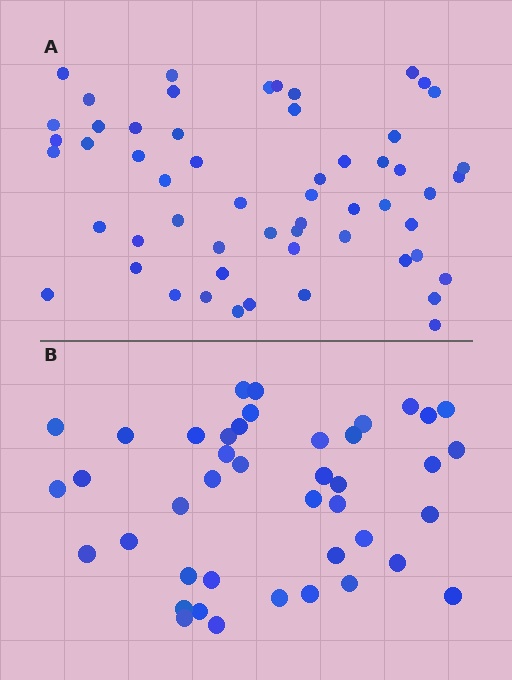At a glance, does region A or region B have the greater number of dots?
Region A (the top region) has more dots.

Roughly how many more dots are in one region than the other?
Region A has approximately 15 more dots than region B.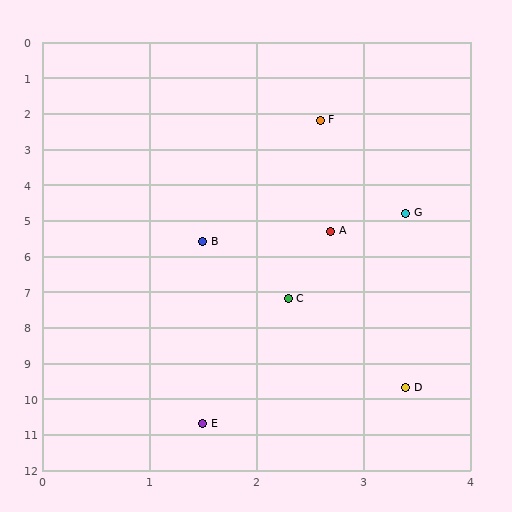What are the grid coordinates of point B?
Point B is at approximately (1.5, 5.6).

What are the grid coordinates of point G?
Point G is at approximately (3.4, 4.8).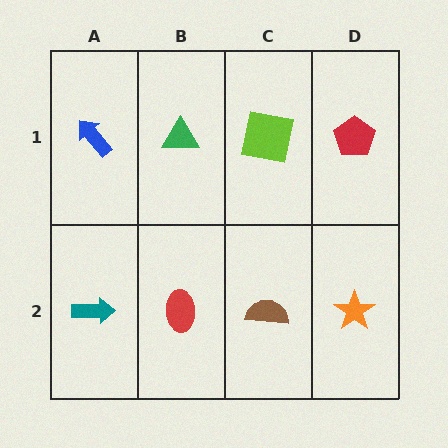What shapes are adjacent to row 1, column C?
A brown semicircle (row 2, column C), a green triangle (row 1, column B), a red pentagon (row 1, column D).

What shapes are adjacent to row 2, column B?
A green triangle (row 1, column B), a teal arrow (row 2, column A), a brown semicircle (row 2, column C).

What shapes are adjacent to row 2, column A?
A blue arrow (row 1, column A), a red ellipse (row 2, column B).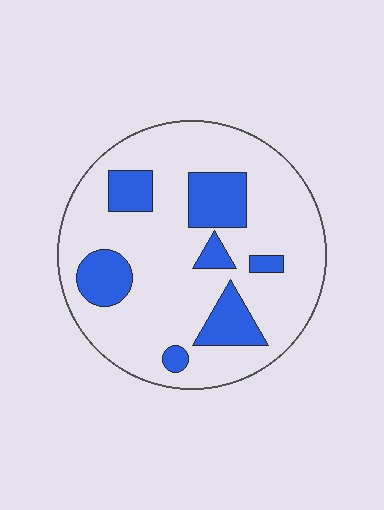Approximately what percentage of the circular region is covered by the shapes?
Approximately 20%.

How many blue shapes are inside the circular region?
7.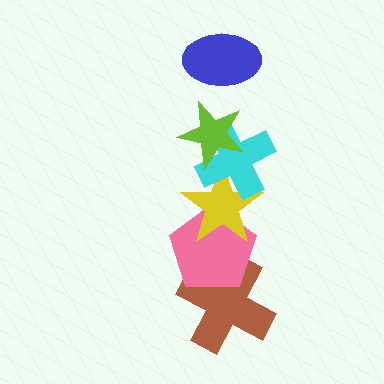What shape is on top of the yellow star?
The cyan cross is on top of the yellow star.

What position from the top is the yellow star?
The yellow star is 4th from the top.